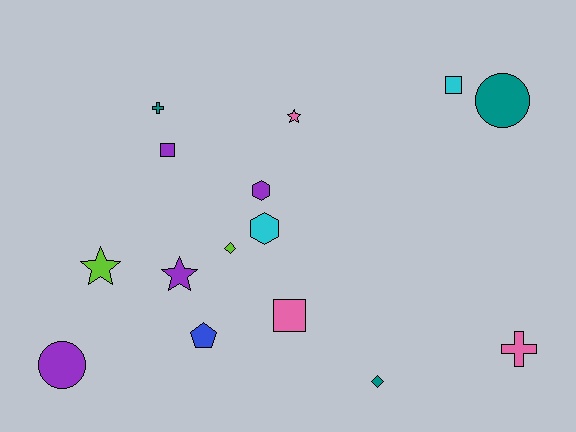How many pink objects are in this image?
There are 3 pink objects.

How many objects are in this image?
There are 15 objects.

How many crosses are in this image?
There are 2 crosses.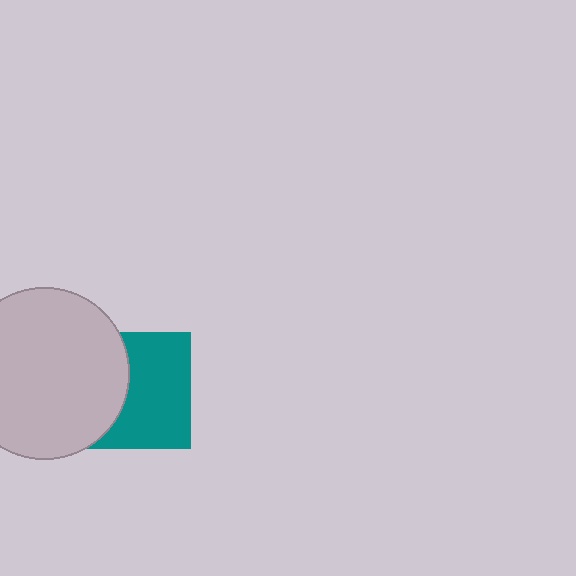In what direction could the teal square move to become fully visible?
The teal square could move right. That would shift it out from behind the light gray circle entirely.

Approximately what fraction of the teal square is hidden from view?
Roughly 40% of the teal square is hidden behind the light gray circle.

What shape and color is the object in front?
The object in front is a light gray circle.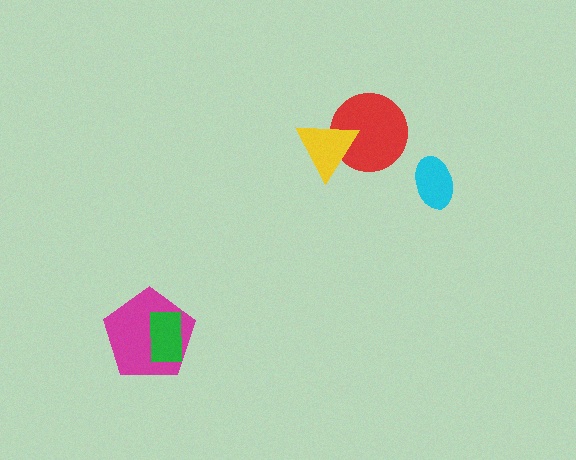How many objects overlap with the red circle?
1 object overlaps with the red circle.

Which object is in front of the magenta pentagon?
The green rectangle is in front of the magenta pentagon.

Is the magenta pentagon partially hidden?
Yes, it is partially covered by another shape.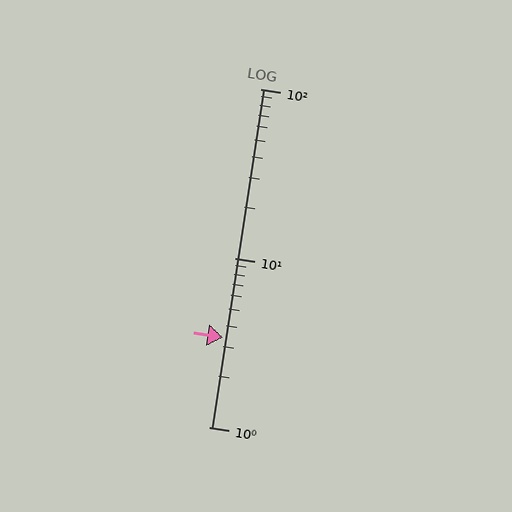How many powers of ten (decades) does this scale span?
The scale spans 2 decades, from 1 to 100.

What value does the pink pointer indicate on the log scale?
The pointer indicates approximately 3.4.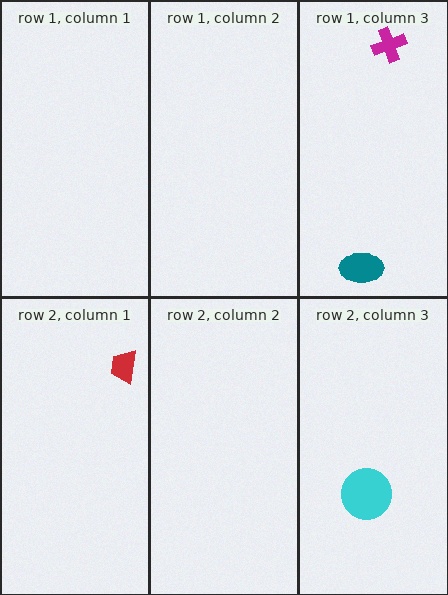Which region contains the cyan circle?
The row 2, column 3 region.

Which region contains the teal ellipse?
The row 1, column 3 region.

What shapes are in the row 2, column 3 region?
The cyan circle.